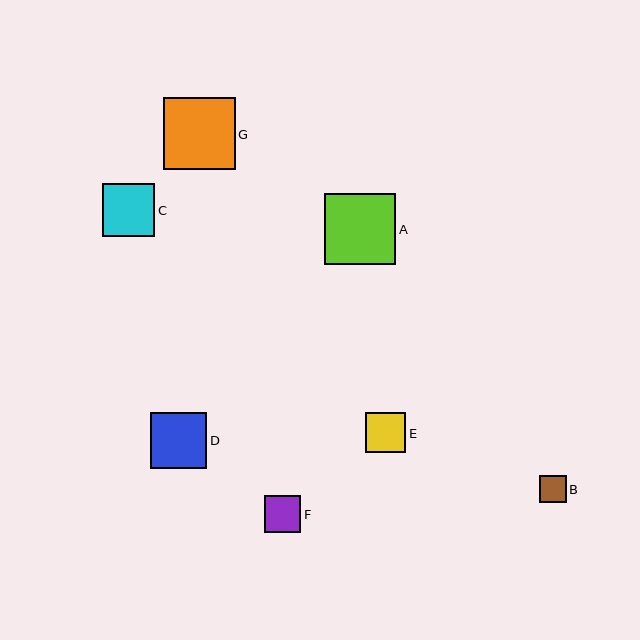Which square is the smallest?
Square B is the smallest with a size of approximately 27 pixels.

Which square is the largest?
Square G is the largest with a size of approximately 72 pixels.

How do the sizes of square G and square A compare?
Square G and square A are approximately the same size.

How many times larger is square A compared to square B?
Square A is approximately 2.6 times the size of square B.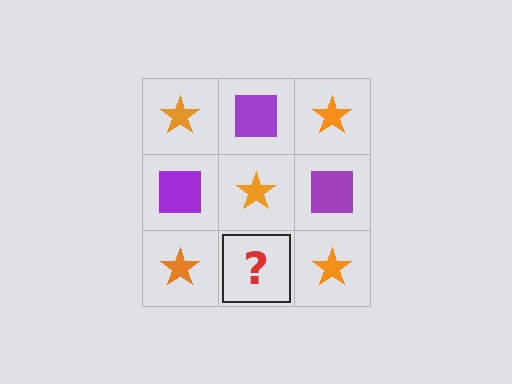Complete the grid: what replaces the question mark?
The question mark should be replaced with a purple square.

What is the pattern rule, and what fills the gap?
The rule is that it alternates orange star and purple square in a checkerboard pattern. The gap should be filled with a purple square.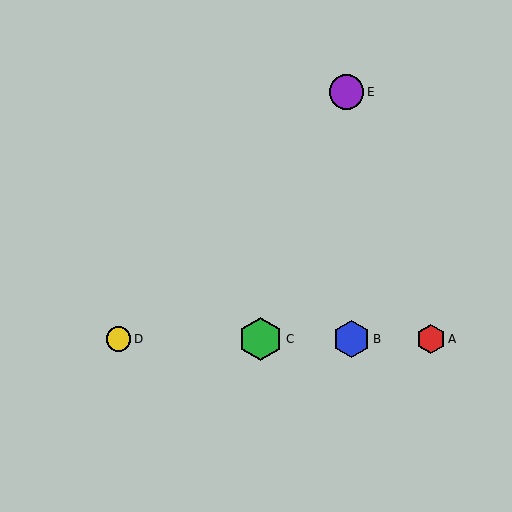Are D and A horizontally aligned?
Yes, both are at y≈339.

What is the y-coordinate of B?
Object B is at y≈339.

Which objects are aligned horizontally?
Objects A, B, C, D are aligned horizontally.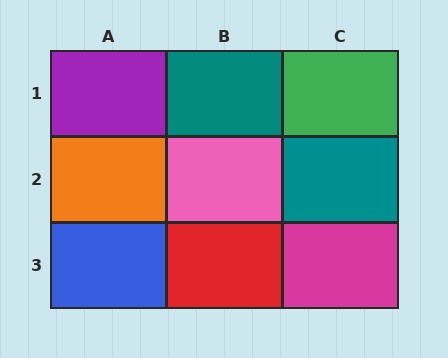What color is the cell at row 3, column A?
Blue.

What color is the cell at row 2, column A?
Orange.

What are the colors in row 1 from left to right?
Purple, teal, green.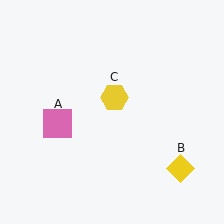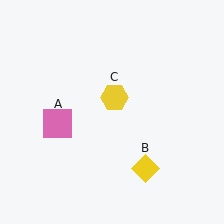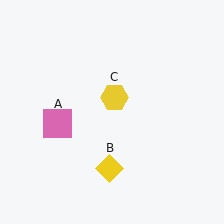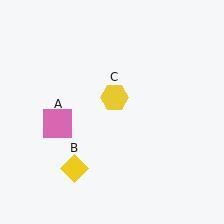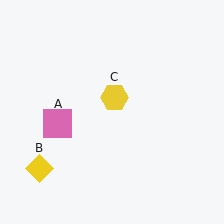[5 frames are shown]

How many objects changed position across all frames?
1 object changed position: yellow diamond (object B).